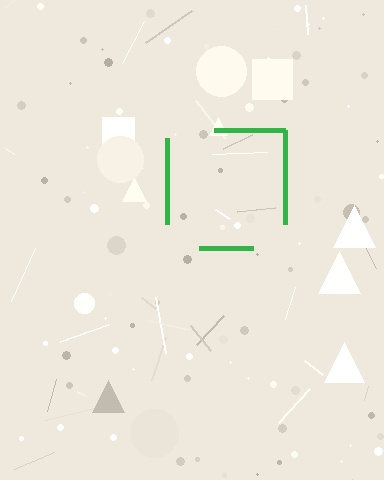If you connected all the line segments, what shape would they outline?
They would outline a square.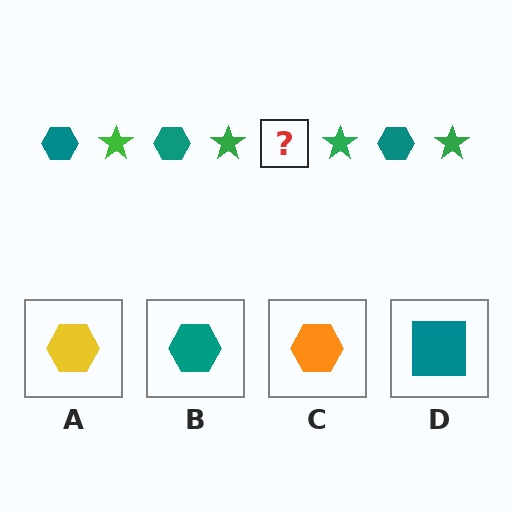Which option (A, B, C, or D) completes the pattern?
B.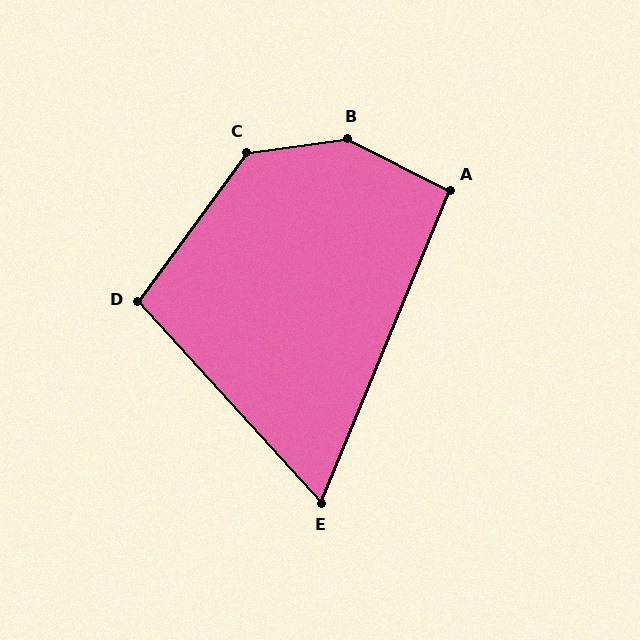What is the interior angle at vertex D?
Approximately 102 degrees (obtuse).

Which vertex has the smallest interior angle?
E, at approximately 65 degrees.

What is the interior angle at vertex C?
Approximately 134 degrees (obtuse).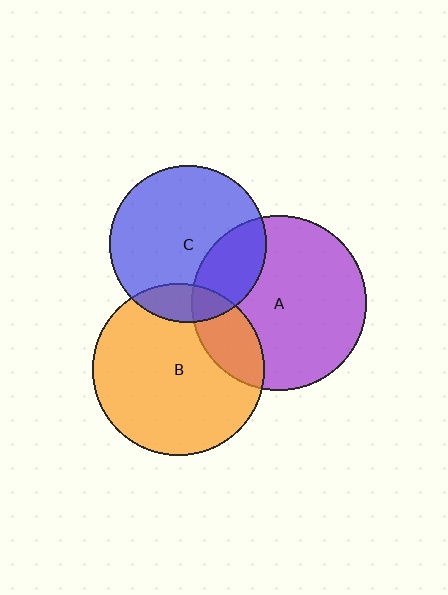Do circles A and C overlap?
Yes.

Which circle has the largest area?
Circle A (purple).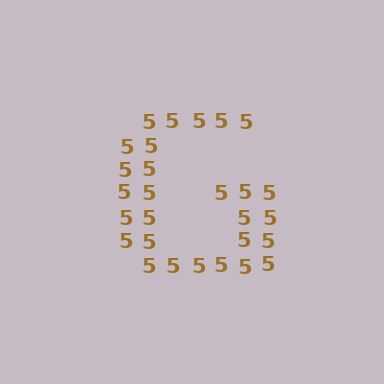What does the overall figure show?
The overall figure shows the letter G.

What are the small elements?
The small elements are digit 5's.